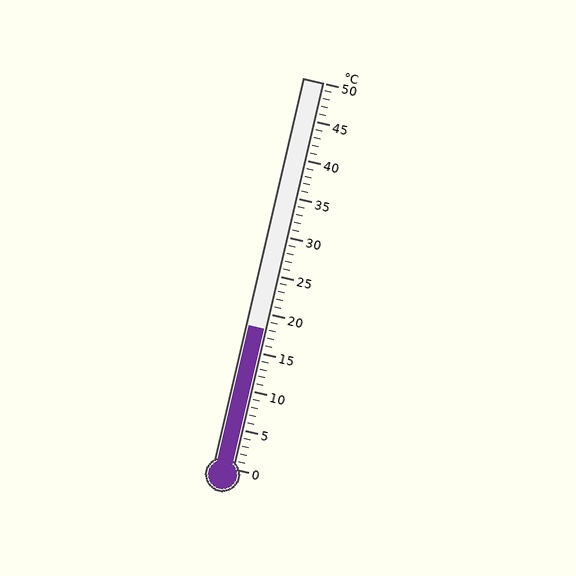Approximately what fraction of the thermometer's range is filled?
The thermometer is filled to approximately 35% of its range.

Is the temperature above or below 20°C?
The temperature is below 20°C.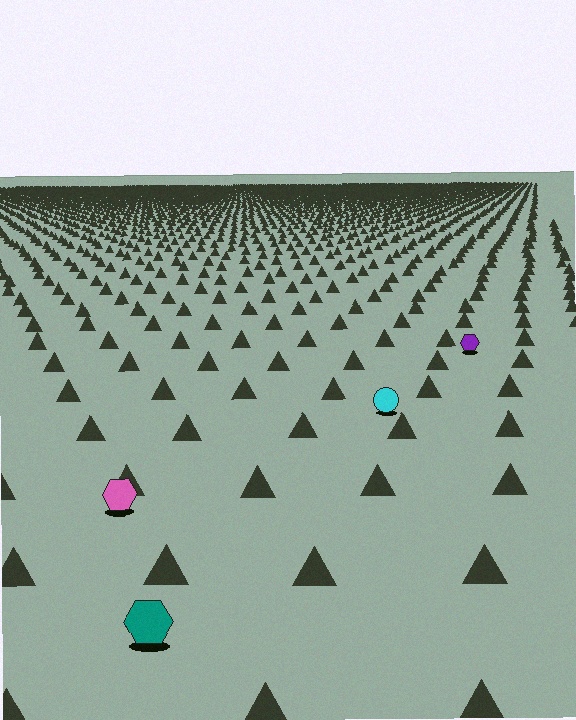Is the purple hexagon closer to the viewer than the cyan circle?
No. The cyan circle is closer — you can tell from the texture gradient: the ground texture is coarser near it.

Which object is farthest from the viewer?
The purple hexagon is farthest from the viewer. It appears smaller and the ground texture around it is denser.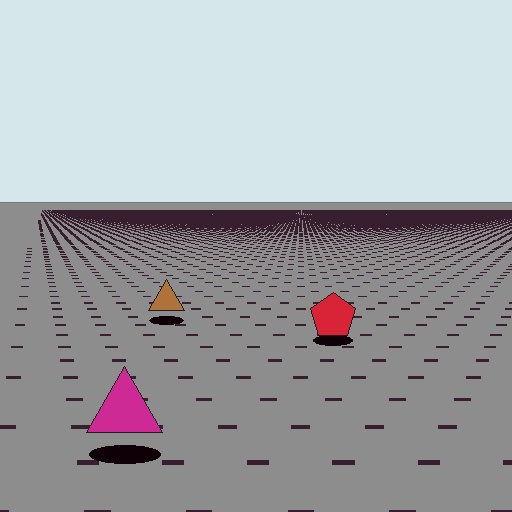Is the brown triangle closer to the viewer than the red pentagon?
No. The red pentagon is closer — you can tell from the texture gradient: the ground texture is coarser near it.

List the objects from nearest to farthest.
From nearest to farthest: the magenta triangle, the red pentagon, the brown triangle.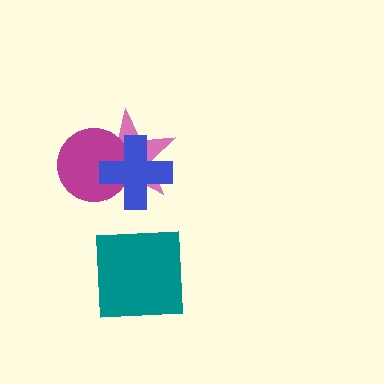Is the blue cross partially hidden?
No, no other shape covers it.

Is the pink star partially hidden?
Yes, it is partially covered by another shape.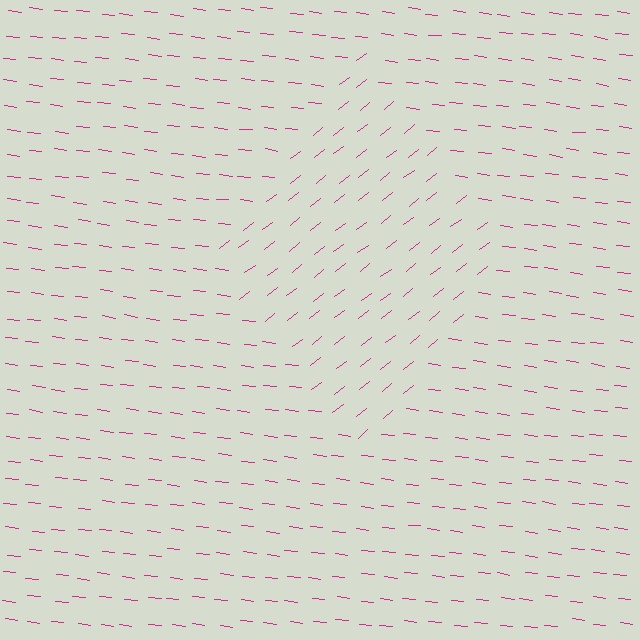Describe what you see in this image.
The image is filled with small magenta line segments. A diamond region in the image has lines oriented differently from the surrounding lines, creating a visible texture boundary.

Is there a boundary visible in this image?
Yes, there is a texture boundary formed by a change in line orientation.